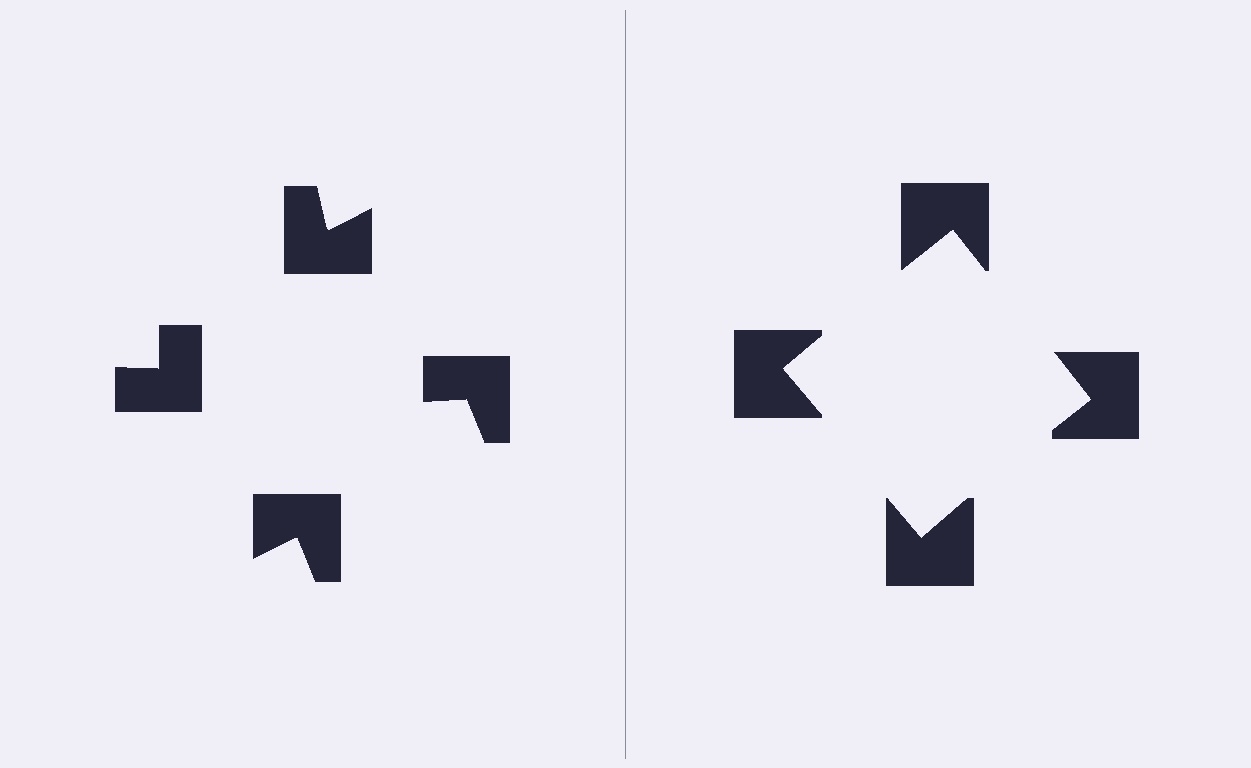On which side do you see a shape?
An illusory square appears on the right side. On the left side the wedge cuts are rotated, so no coherent shape forms.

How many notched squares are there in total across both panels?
8 — 4 on each side.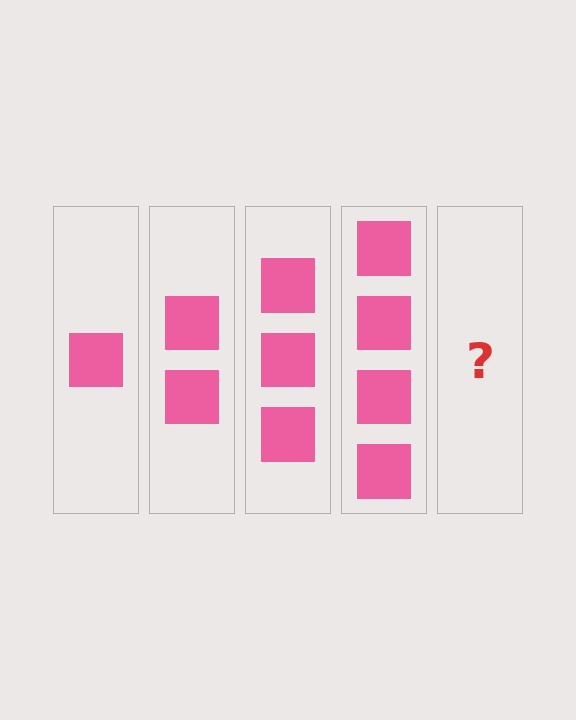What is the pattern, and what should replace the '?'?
The pattern is that each step adds one more square. The '?' should be 5 squares.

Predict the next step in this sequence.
The next step is 5 squares.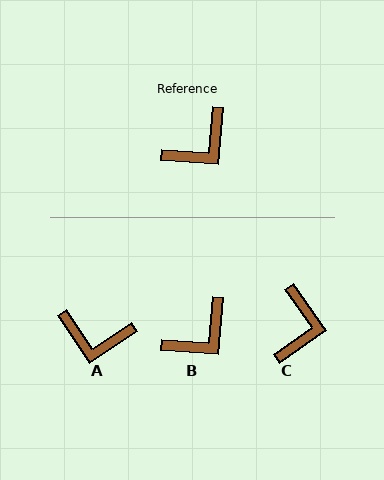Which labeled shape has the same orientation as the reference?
B.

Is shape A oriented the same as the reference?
No, it is off by about 51 degrees.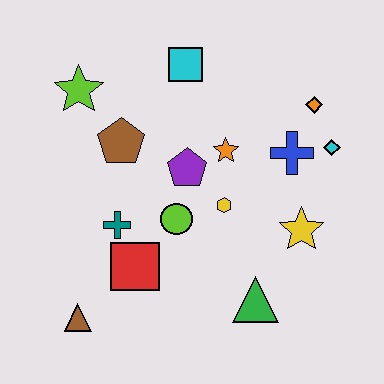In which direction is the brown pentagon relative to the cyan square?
The brown pentagon is below the cyan square.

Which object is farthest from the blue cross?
The brown triangle is farthest from the blue cross.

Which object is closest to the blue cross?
The cyan diamond is closest to the blue cross.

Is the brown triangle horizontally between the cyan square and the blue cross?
No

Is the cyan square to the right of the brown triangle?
Yes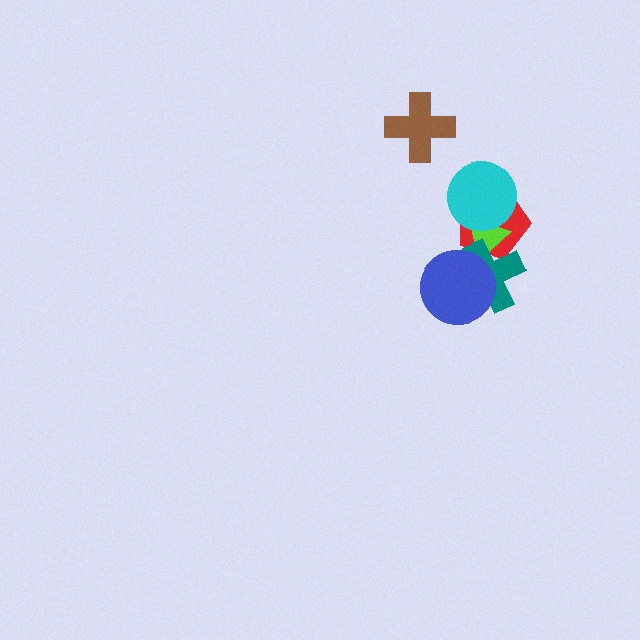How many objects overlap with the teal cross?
3 objects overlap with the teal cross.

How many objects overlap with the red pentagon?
3 objects overlap with the red pentagon.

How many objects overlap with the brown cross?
0 objects overlap with the brown cross.